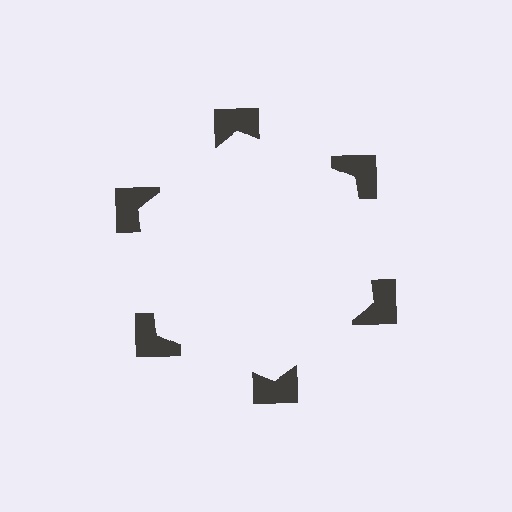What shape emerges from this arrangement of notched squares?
An illusory hexagon — its edges are inferred from the aligned wedge cuts in the notched squares, not physically drawn.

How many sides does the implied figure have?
6 sides.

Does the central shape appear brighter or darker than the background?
It typically appears slightly brighter than the background, even though no actual brightness change is drawn.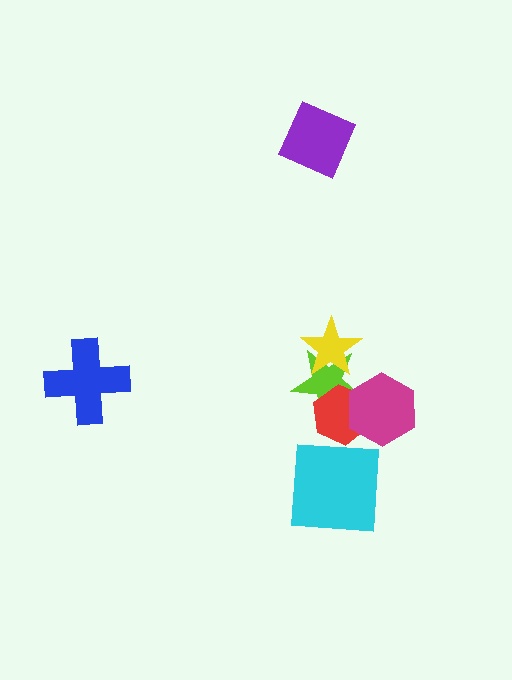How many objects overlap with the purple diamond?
0 objects overlap with the purple diamond.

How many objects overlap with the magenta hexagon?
2 objects overlap with the magenta hexagon.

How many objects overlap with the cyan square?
0 objects overlap with the cyan square.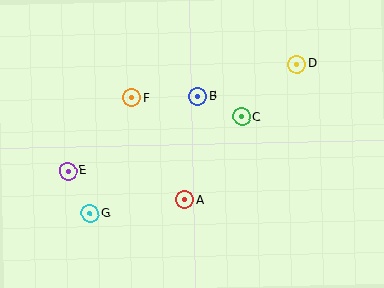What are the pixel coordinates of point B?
Point B is at (198, 96).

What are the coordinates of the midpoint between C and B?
The midpoint between C and B is at (220, 106).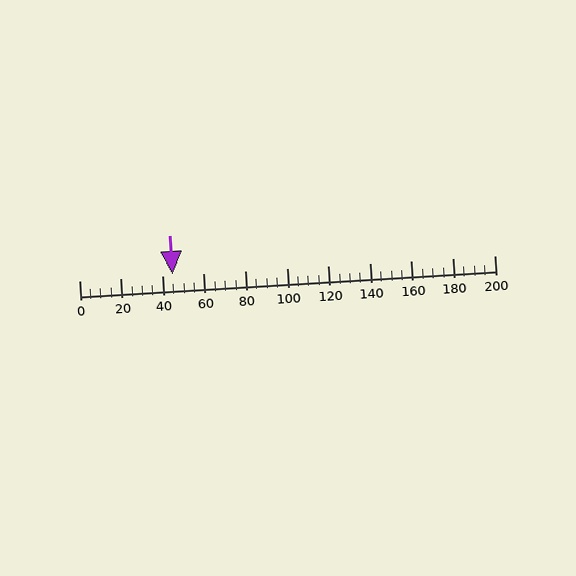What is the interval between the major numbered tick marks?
The major tick marks are spaced 20 units apart.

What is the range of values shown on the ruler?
The ruler shows values from 0 to 200.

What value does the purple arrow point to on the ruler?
The purple arrow points to approximately 45.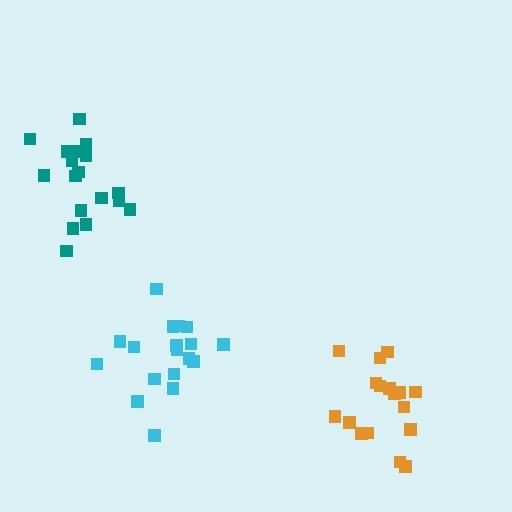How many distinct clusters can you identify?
There are 3 distinct clusters.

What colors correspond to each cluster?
The clusters are colored: orange, teal, cyan.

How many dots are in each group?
Group 1: 17 dots, Group 2: 19 dots, Group 3: 18 dots (54 total).